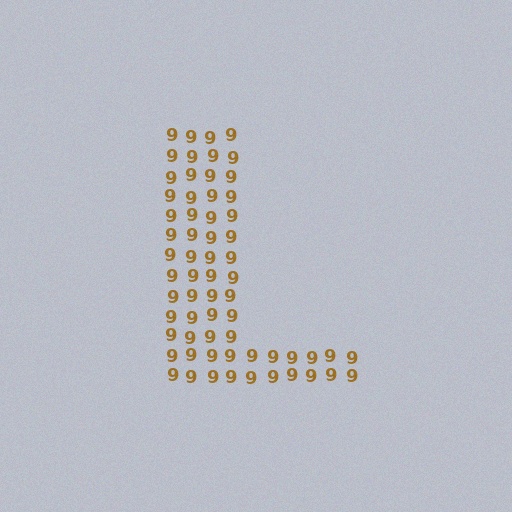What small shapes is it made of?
It is made of small digit 9's.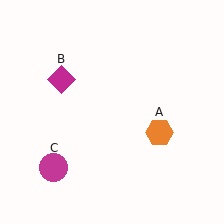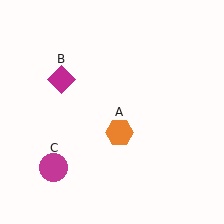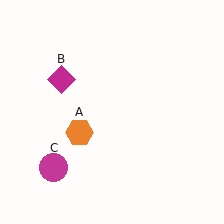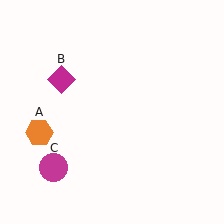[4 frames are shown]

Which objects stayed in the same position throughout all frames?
Magenta diamond (object B) and magenta circle (object C) remained stationary.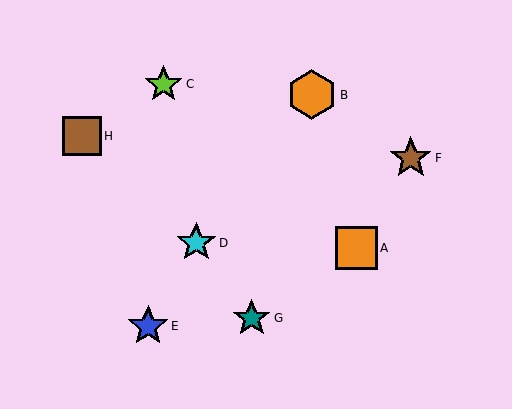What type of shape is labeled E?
Shape E is a blue star.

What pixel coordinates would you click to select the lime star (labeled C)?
Click at (164, 84) to select the lime star C.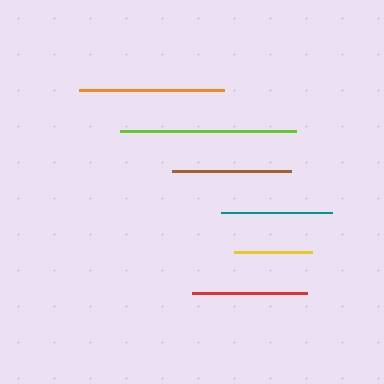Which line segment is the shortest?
The yellow line is the shortest at approximately 77 pixels.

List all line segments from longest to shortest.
From longest to shortest: lime, orange, brown, red, teal, yellow.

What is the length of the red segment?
The red segment is approximately 115 pixels long.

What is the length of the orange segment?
The orange segment is approximately 145 pixels long.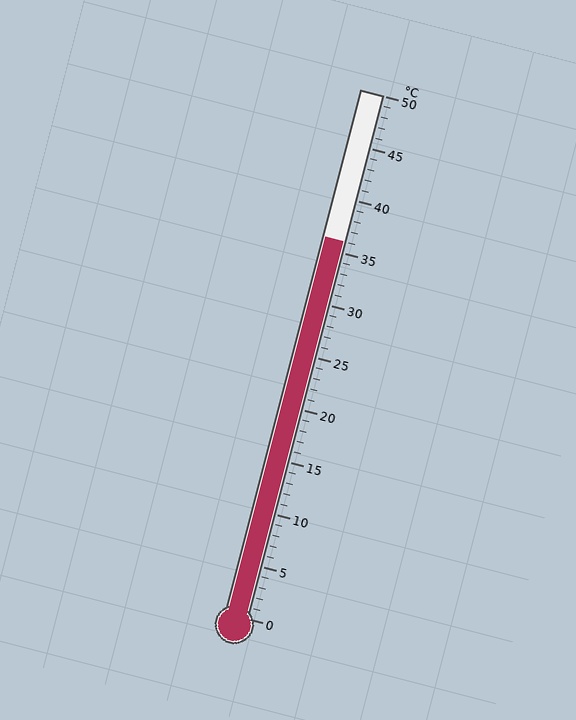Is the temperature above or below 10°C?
The temperature is above 10°C.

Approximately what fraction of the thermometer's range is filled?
The thermometer is filled to approximately 70% of its range.